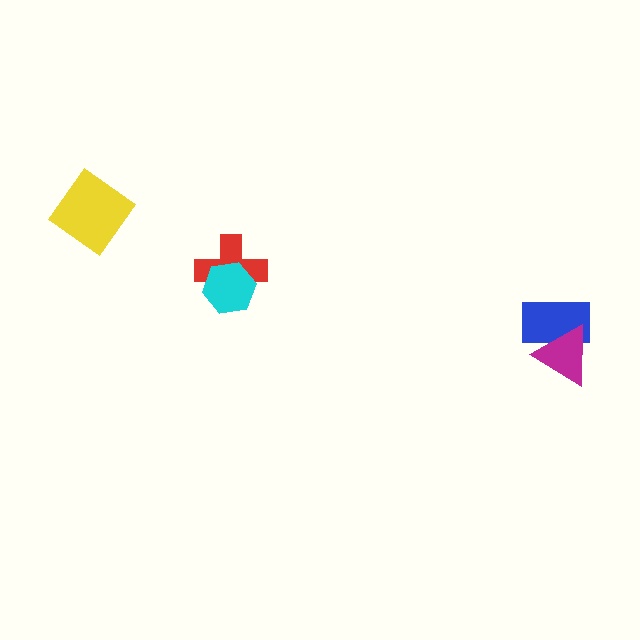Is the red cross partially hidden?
Yes, it is partially covered by another shape.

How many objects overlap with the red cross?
1 object overlaps with the red cross.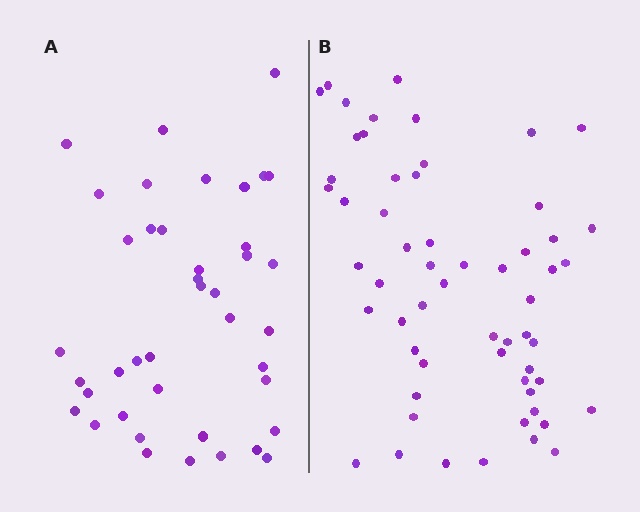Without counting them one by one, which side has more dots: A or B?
Region B (the right region) has more dots.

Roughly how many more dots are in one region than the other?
Region B has approximately 15 more dots than region A.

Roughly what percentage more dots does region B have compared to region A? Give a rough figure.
About 40% more.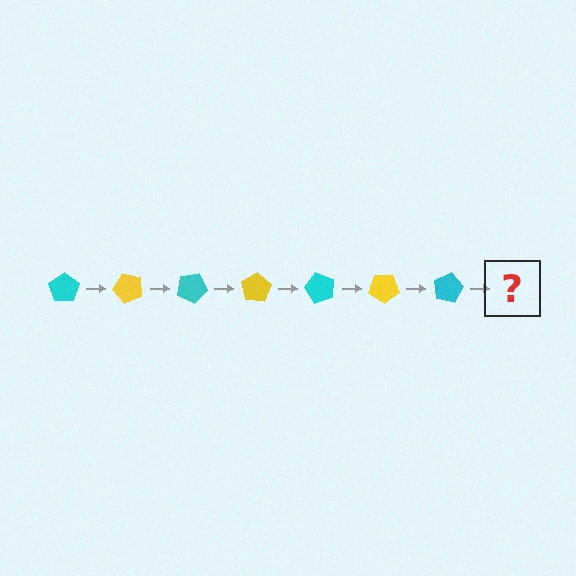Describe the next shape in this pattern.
It should be a yellow pentagon, rotated 350 degrees from the start.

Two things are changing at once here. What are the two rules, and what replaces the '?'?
The two rules are that it rotates 50 degrees each step and the color cycles through cyan and yellow. The '?' should be a yellow pentagon, rotated 350 degrees from the start.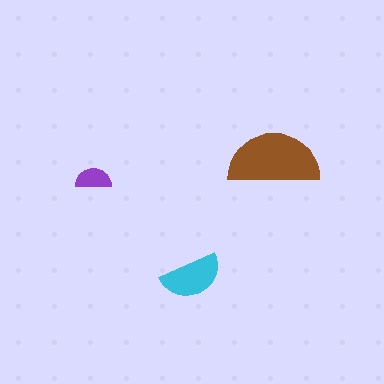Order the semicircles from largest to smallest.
the brown one, the cyan one, the purple one.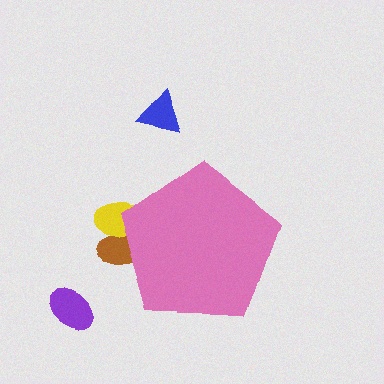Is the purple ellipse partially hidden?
No, the purple ellipse is fully visible.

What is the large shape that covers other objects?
A pink pentagon.